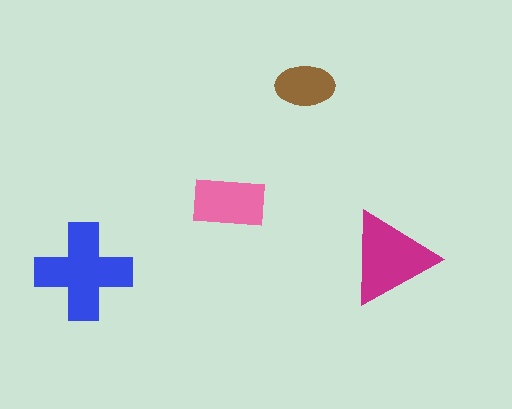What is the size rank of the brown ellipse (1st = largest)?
4th.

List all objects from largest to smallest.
The blue cross, the magenta triangle, the pink rectangle, the brown ellipse.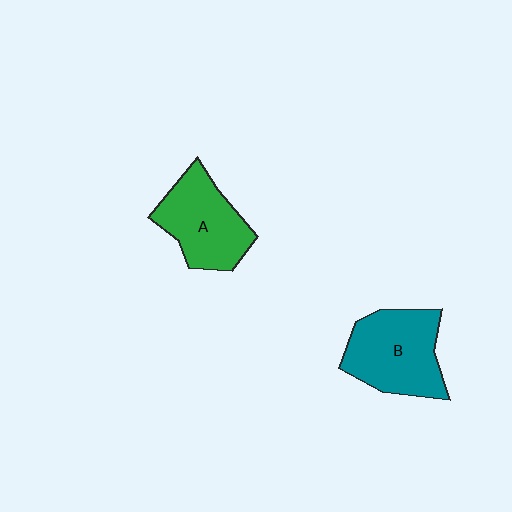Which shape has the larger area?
Shape B (teal).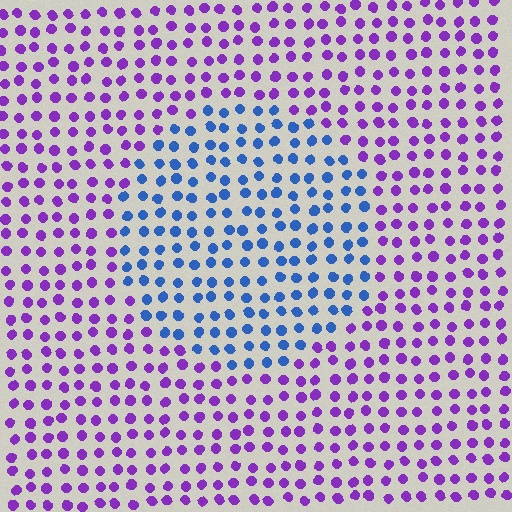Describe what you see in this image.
The image is filled with small purple elements in a uniform arrangement. A circle-shaped region is visible where the elements are tinted to a slightly different hue, forming a subtle color boundary.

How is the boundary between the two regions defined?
The boundary is defined purely by a slight shift in hue (about 59 degrees). Spacing, size, and orientation are identical on both sides.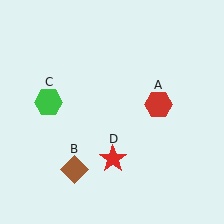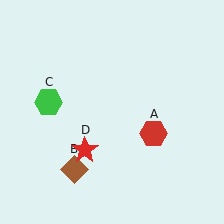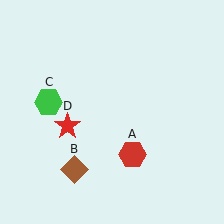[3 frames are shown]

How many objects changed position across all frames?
2 objects changed position: red hexagon (object A), red star (object D).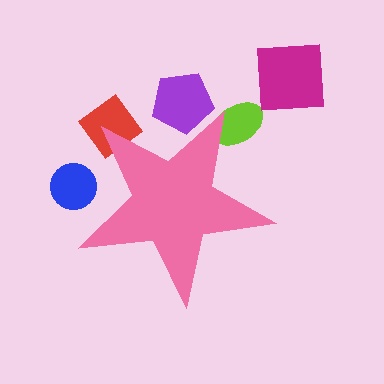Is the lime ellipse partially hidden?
Yes, the lime ellipse is partially hidden behind the pink star.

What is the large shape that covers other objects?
A pink star.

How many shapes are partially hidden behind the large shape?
4 shapes are partially hidden.